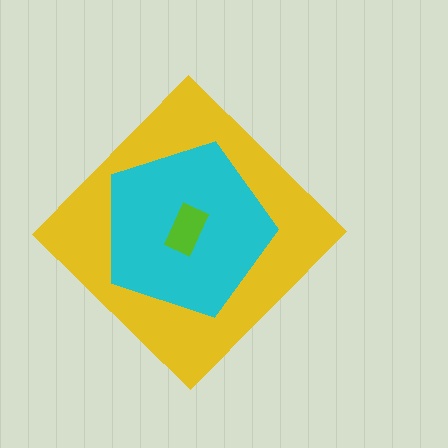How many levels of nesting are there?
3.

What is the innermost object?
The lime rectangle.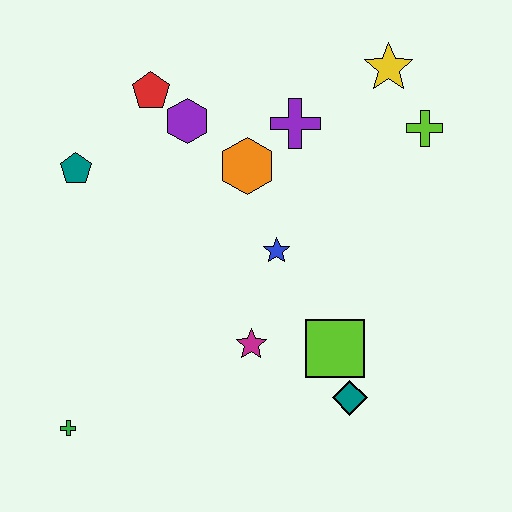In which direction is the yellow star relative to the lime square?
The yellow star is above the lime square.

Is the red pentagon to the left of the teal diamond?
Yes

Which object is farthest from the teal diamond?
The red pentagon is farthest from the teal diamond.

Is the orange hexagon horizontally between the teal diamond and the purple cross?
No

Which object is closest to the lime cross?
The yellow star is closest to the lime cross.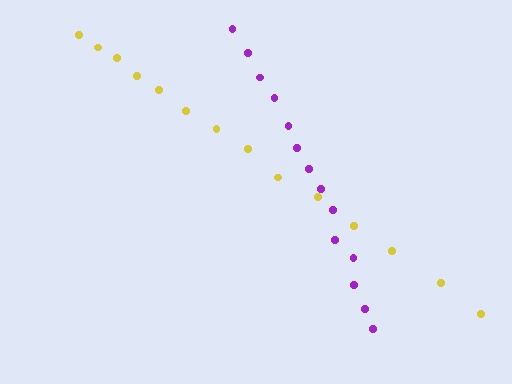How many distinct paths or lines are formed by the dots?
There are 2 distinct paths.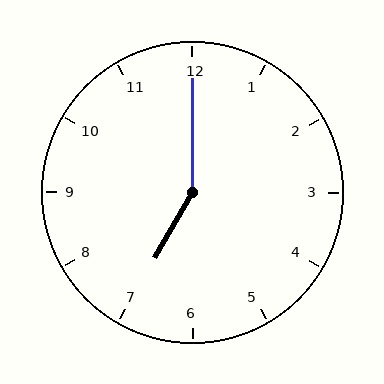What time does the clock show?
7:00.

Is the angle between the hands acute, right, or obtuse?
It is obtuse.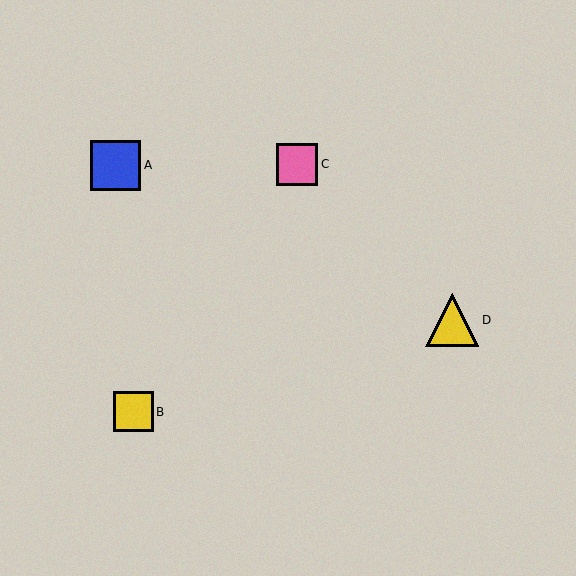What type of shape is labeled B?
Shape B is a yellow square.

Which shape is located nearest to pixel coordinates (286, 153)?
The pink square (labeled C) at (297, 164) is nearest to that location.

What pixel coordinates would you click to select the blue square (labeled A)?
Click at (116, 165) to select the blue square A.